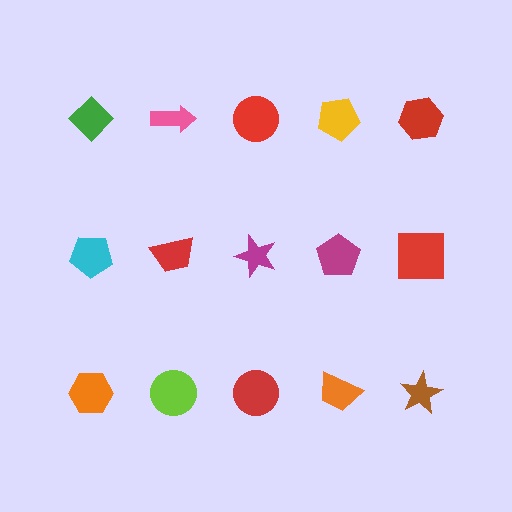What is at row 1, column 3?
A red circle.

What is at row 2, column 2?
A red trapezoid.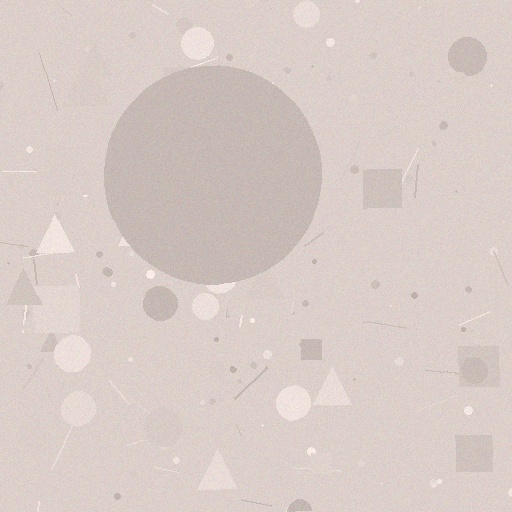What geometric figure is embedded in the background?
A circle is embedded in the background.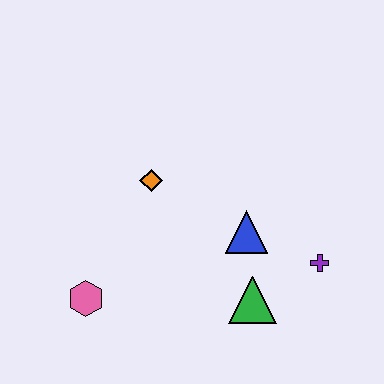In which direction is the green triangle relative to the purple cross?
The green triangle is to the left of the purple cross.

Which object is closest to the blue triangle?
The green triangle is closest to the blue triangle.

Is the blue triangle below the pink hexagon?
No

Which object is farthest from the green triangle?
The pink hexagon is farthest from the green triangle.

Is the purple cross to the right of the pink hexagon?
Yes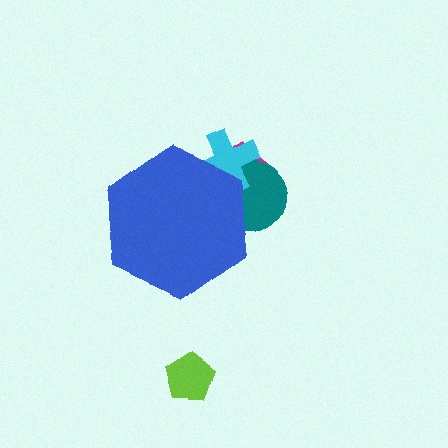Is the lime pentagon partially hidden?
No, the lime pentagon is fully visible.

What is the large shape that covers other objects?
A blue hexagon.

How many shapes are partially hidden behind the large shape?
4 shapes are partially hidden.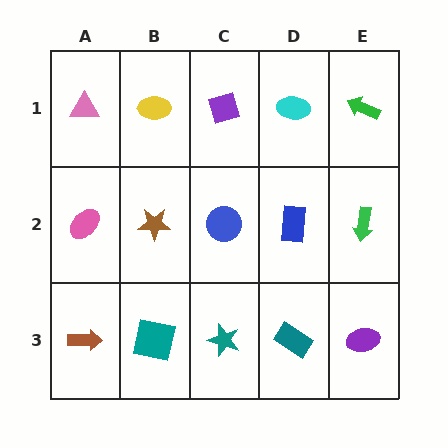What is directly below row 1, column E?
A green arrow.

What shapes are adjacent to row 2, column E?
A green arrow (row 1, column E), a purple ellipse (row 3, column E), a blue rectangle (row 2, column D).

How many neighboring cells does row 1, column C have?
3.